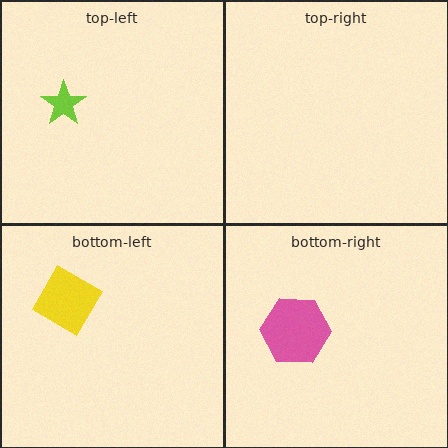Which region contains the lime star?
The top-left region.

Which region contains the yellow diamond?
The bottom-left region.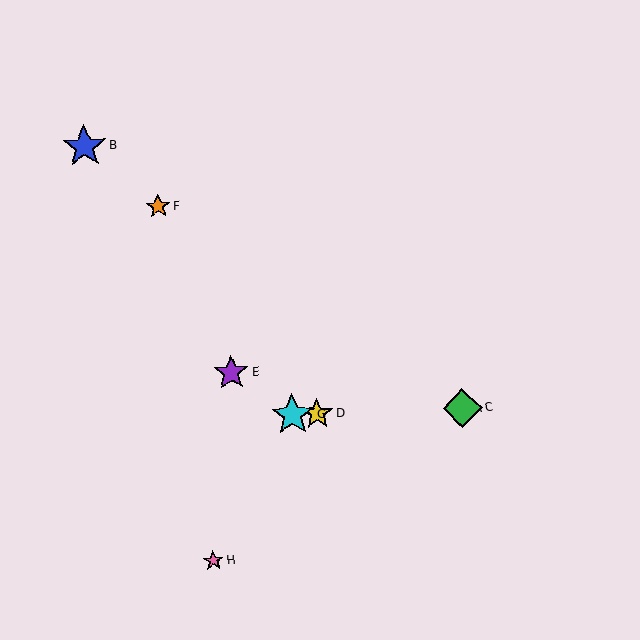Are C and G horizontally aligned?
Yes, both are at y≈408.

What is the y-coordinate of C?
Object C is at y≈408.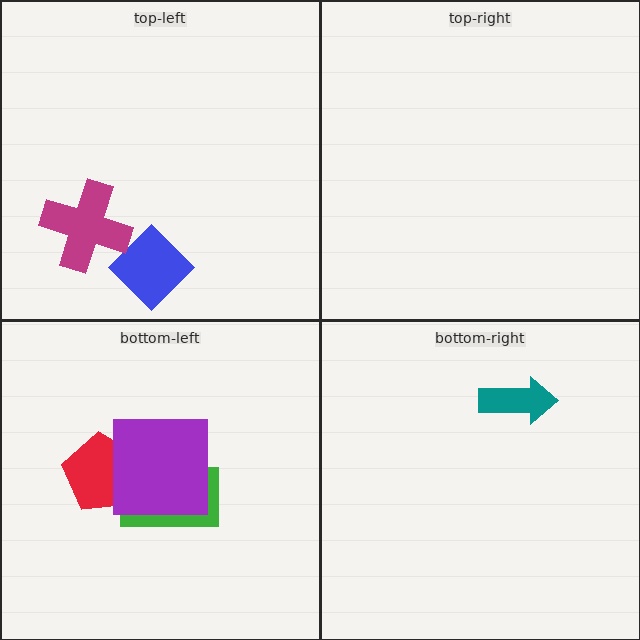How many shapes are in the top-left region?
2.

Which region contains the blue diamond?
The top-left region.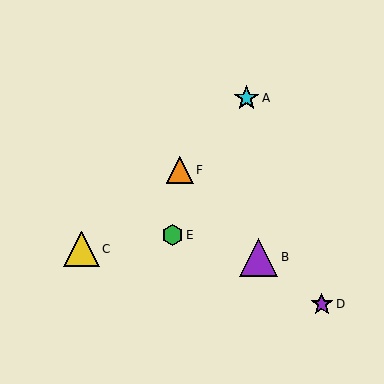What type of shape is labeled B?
Shape B is a purple triangle.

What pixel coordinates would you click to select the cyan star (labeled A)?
Click at (246, 98) to select the cyan star A.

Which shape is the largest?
The purple triangle (labeled B) is the largest.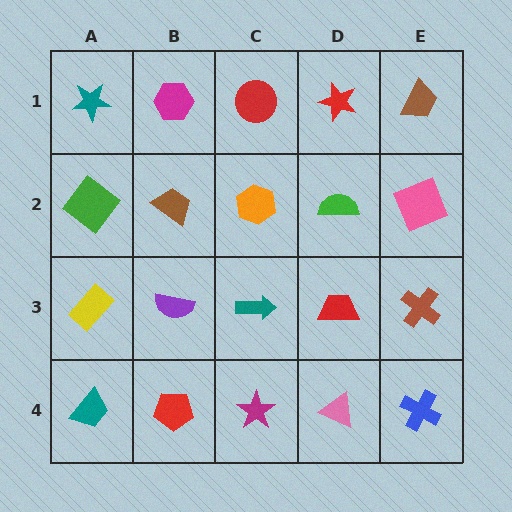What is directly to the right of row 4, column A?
A red pentagon.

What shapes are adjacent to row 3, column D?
A green semicircle (row 2, column D), a pink triangle (row 4, column D), a teal arrow (row 3, column C), a brown cross (row 3, column E).